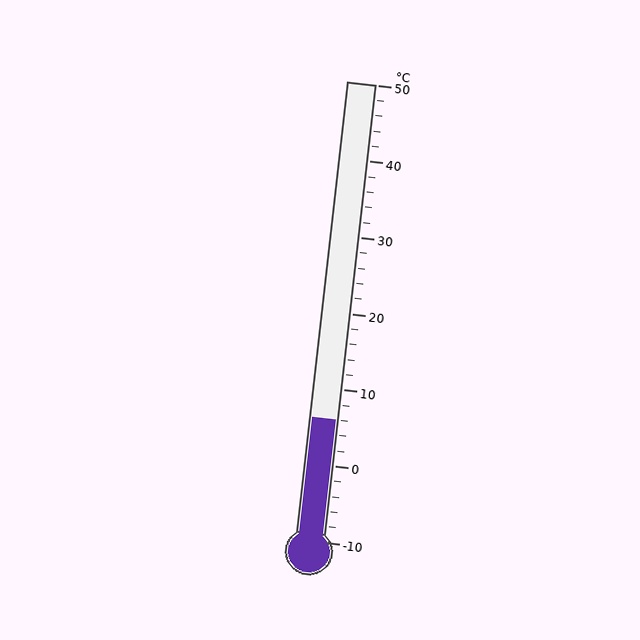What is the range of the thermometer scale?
The thermometer scale ranges from -10°C to 50°C.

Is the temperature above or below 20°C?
The temperature is below 20°C.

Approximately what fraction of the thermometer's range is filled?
The thermometer is filled to approximately 25% of its range.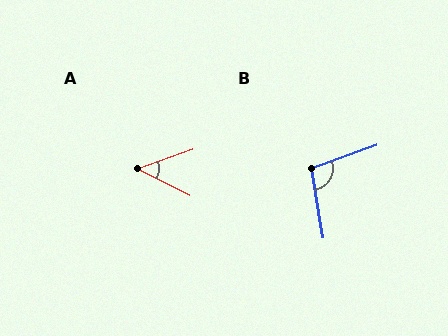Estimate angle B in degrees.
Approximately 100 degrees.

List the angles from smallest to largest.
A (46°), B (100°).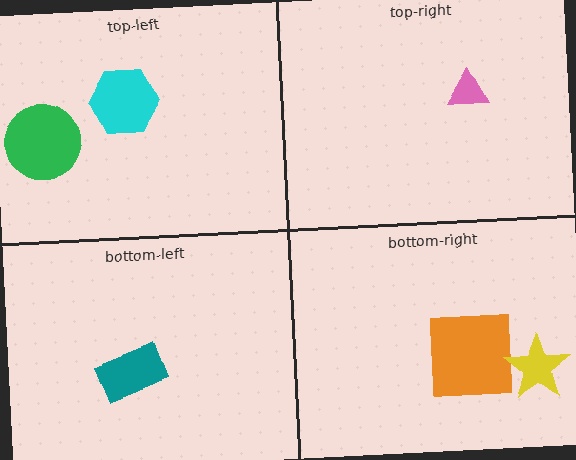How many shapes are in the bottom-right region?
2.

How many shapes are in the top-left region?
2.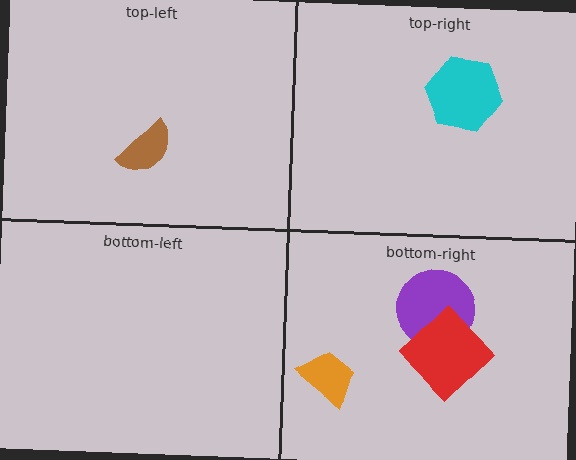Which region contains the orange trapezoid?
The bottom-right region.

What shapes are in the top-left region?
The brown semicircle.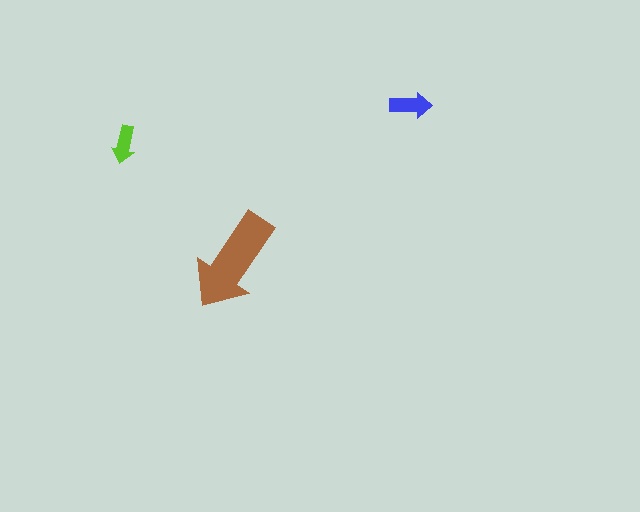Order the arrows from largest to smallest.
the brown one, the blue one, the lime one.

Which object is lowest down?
The brown arrow is bottommost.